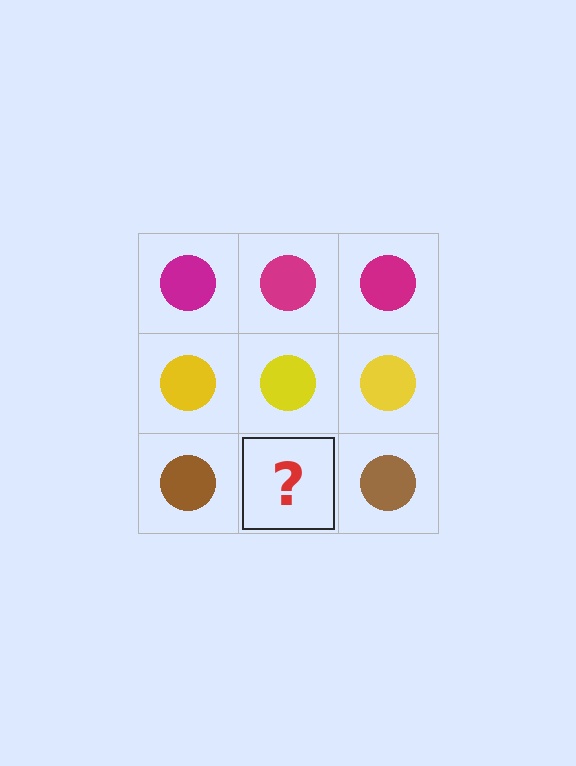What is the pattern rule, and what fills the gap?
The rule is that each row has a consistent color. The gap should be filled with a brown circle.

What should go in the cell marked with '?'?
The missing cell should contain a brown circle.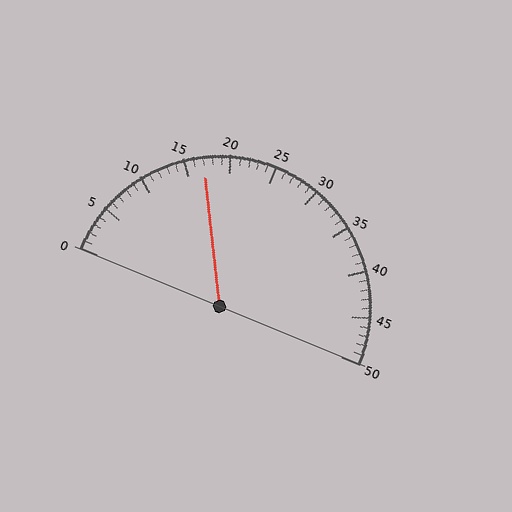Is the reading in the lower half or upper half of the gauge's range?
The reading is in the lower half of the range (0 to 50).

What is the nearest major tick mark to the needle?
The nearest major tick mark is 15.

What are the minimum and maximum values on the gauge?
The gauge ranges from 0 to 50.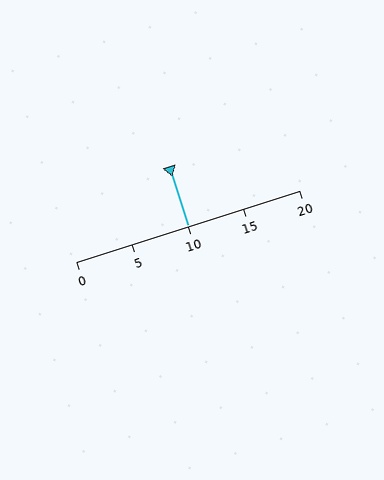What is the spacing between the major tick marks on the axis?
The major ticks are spaced 5 apart.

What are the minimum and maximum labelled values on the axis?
The axis runs from 0 to 20.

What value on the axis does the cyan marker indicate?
The marker indicates approximately 10.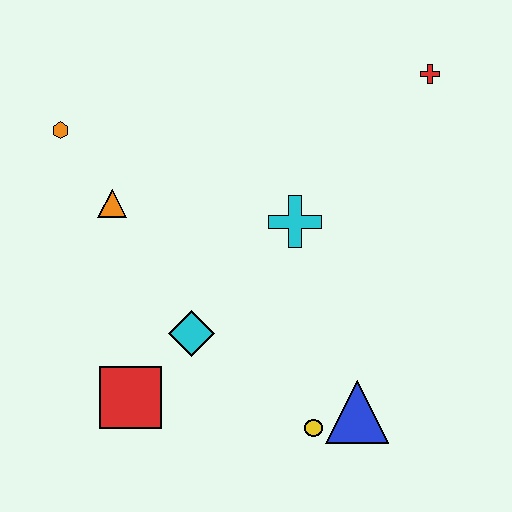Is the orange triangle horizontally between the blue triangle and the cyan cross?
No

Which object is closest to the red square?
The cyan diamond is closest to the red square.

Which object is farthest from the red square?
The red cross is farthest from the red square.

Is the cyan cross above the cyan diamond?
Yes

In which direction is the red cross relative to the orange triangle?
The red cross is to the right of the orange triangle.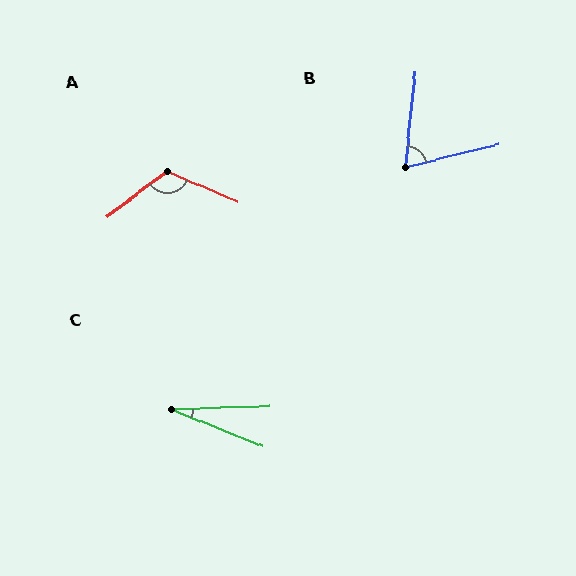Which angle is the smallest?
C, at approximately 24 degrees.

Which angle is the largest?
A, at approximately 120 degrees.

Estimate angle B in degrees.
Approximately 70 degrees.